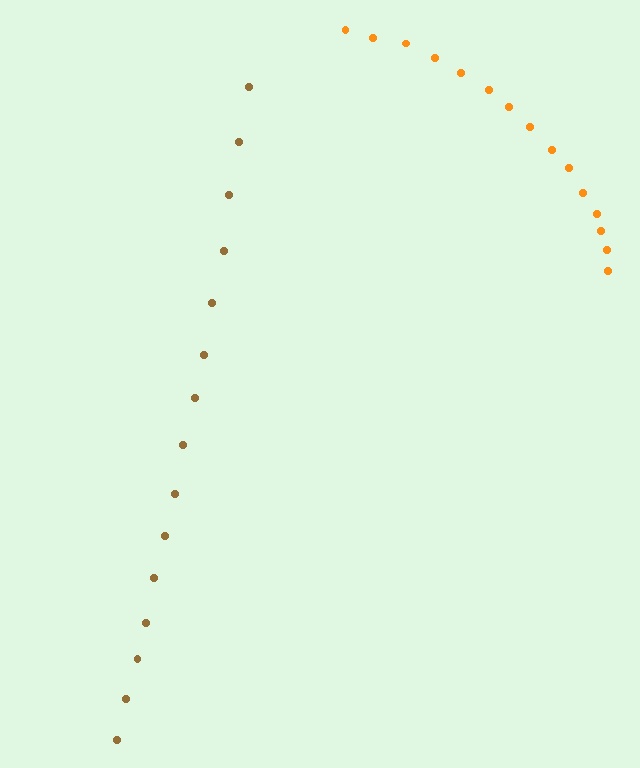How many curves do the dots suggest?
There are 2 distinct paths.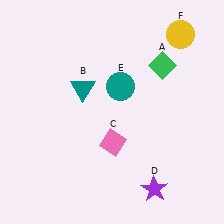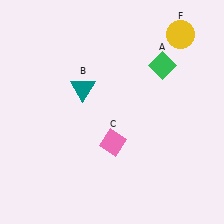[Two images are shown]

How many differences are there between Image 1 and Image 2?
There are 2 differences between the two images.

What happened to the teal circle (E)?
The teal circle (E) was removed in Image 2. It was in the top-right area of Image 1.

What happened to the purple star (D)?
The purple star (D) was removed in Image 2. It was in the bottom-right area of Image 1.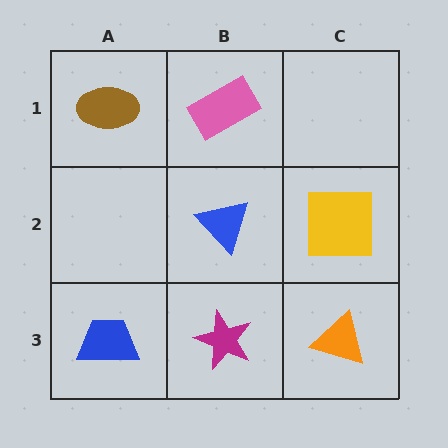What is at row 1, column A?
A brown ellipse.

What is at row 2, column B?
A blue triangle.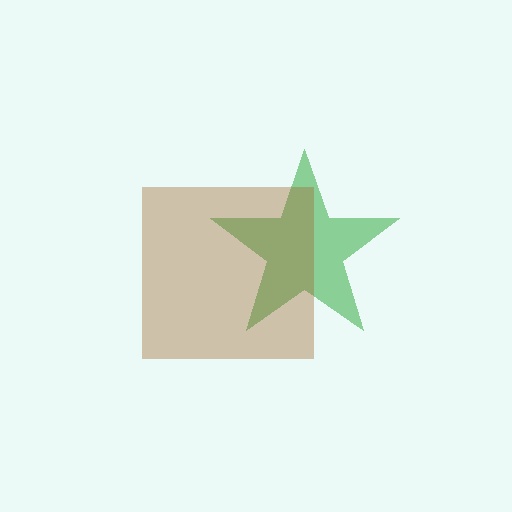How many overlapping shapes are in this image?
There are 2 overlapping shapes in the image.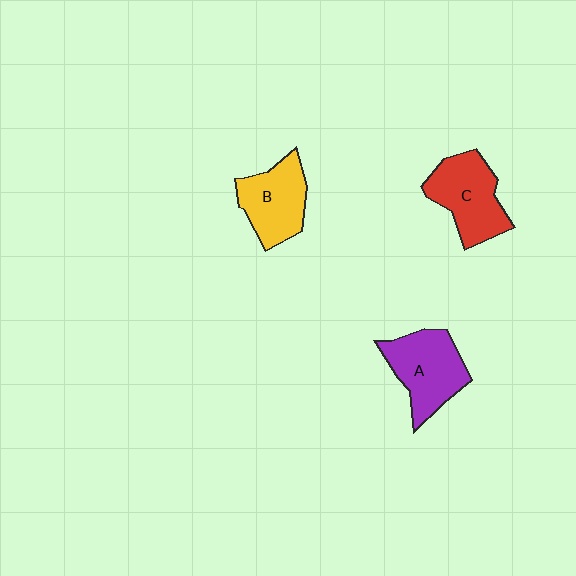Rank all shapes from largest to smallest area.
From largest to smallest: A (purple), C (red), B (yellow).